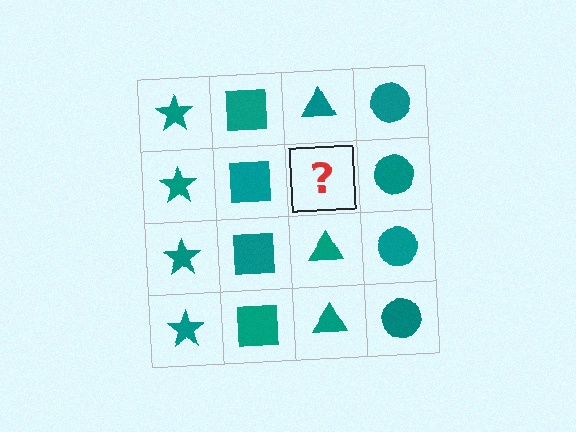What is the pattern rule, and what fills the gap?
The rule is that each column has a consistent shape. The gap should be filled with a teal triangle.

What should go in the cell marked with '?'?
The missing cell should contain a teal triangle.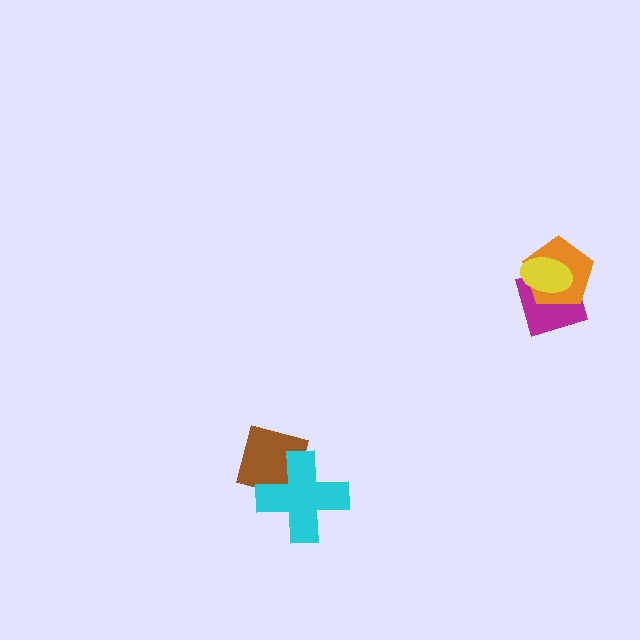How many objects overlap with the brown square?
1 object overlaps with the brown square.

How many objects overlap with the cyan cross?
1 object overlaps with the cyan cross.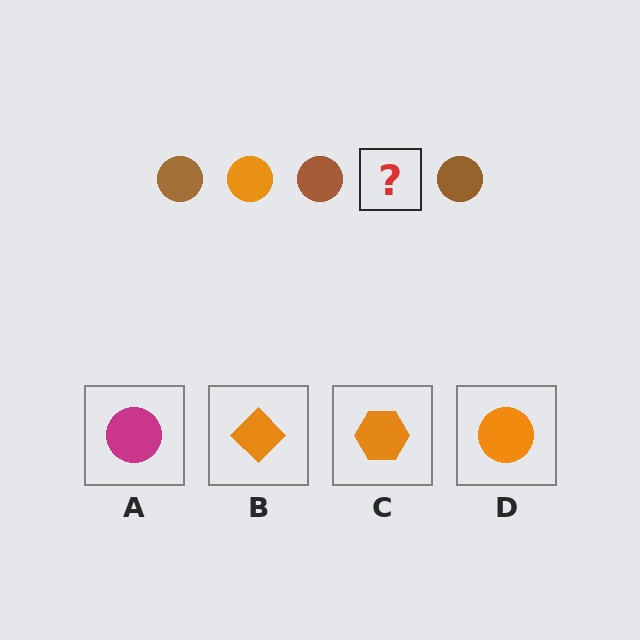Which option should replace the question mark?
Option D.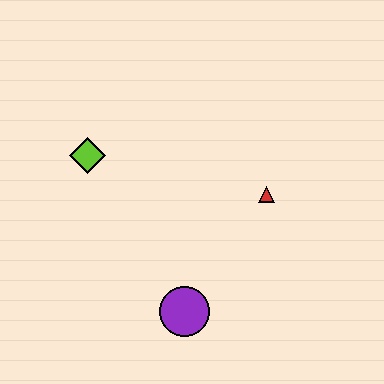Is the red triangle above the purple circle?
Yes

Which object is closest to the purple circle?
The red triangle is closest to the purple circle.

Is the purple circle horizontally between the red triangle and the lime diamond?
Yes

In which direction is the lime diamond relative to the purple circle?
The lime diamond is above the purple circle.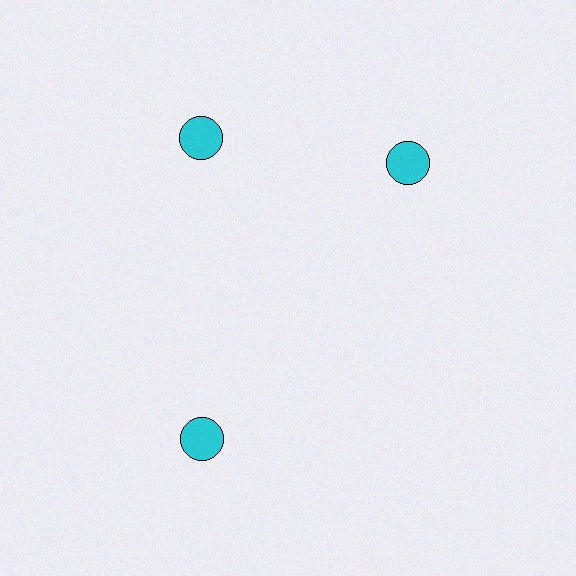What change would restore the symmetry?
The symmetry would be restored by rotating it back into even spacing with its neighbors so that all 3 circles sit at equal angles and equal distance from the center.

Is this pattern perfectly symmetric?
No. The 3 cyan circles are arranged in a ring, but one element near the 3 o'clock position is rotated out of alignment along the ring, breaking the 3-fold rotational symmetry.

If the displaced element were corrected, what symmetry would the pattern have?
It would have 3-fold rotational symmetry — the pattern would map onto itself every 120 degrees.